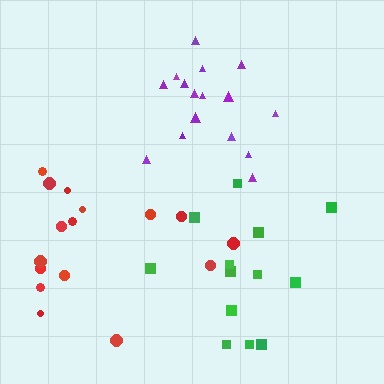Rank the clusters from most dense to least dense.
purple, green, red.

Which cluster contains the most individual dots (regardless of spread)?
Red (17).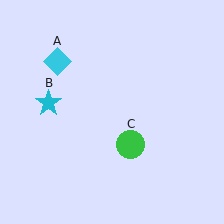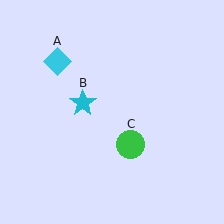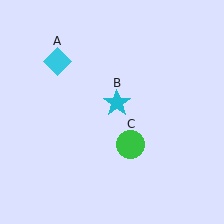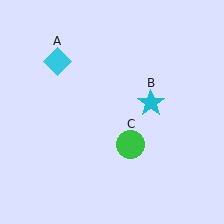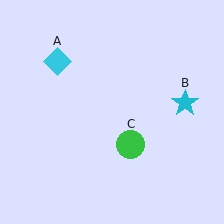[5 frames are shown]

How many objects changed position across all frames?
1 object changed position: cyan star (object B).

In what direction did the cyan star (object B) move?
The cyan star (object B) moved right.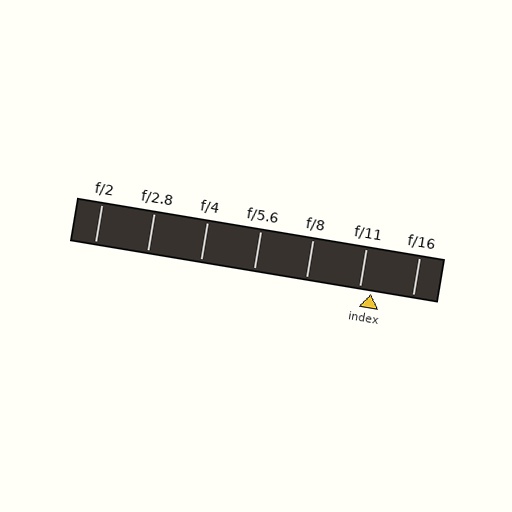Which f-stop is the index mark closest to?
The index mark is closest to f/11.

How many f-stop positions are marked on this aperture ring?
There are 7 f-stop positions marked.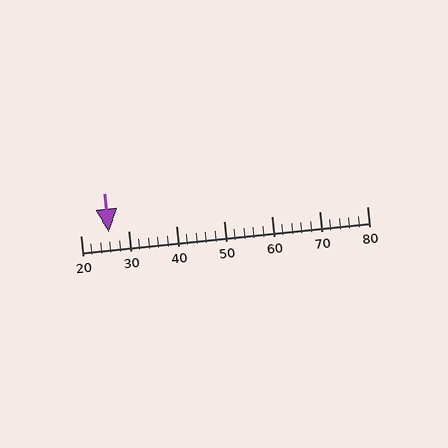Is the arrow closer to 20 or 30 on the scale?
The arrow is closer to 30.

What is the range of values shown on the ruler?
The ruler shows values from 20 to 80.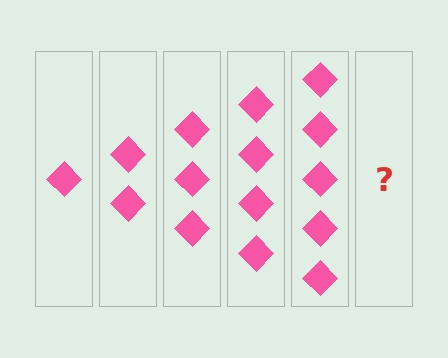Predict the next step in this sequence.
The next step is 6 diamonds.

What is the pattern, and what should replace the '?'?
The pattern is that each step adds one more diamond. The '?' should be 6 diamonds.